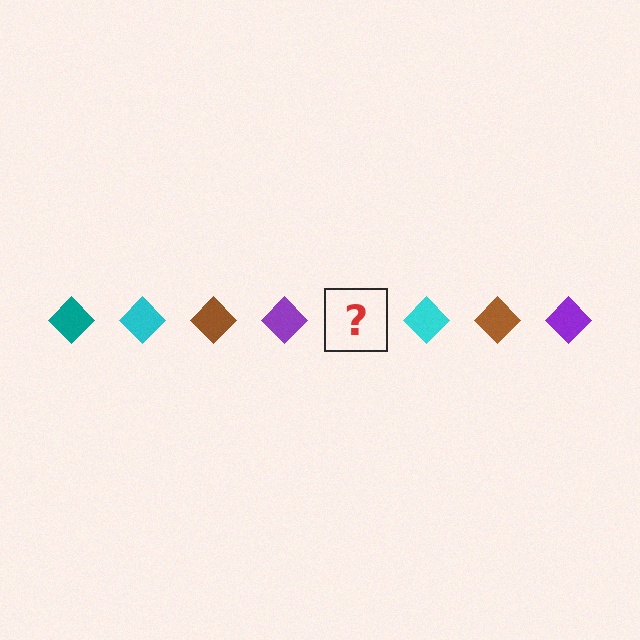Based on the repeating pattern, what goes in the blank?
The blank should be a teal diamond.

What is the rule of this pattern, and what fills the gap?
The rule is that the pattern cycles through teal, cyan, brown, purple diamonds. The gap should be filled with a teal diamond.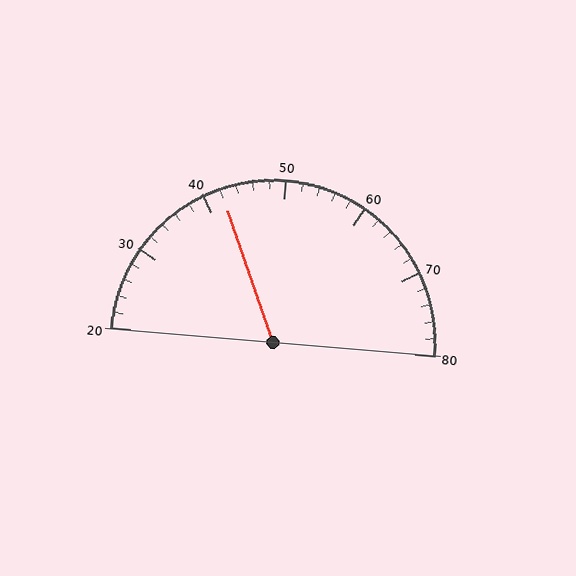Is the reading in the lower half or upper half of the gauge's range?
The reading is in the lower half of the range (20 to 80).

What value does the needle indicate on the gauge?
The needle indicates approximately 42.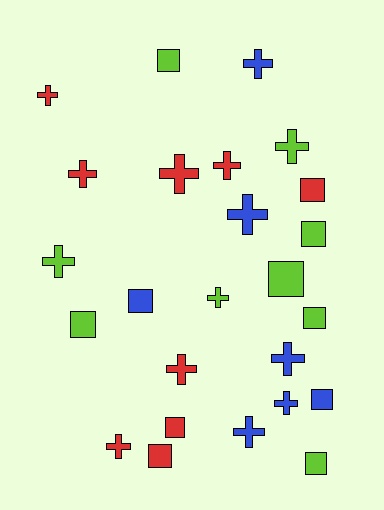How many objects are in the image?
There are 25 objects.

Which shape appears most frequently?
Cross, with 14 objects.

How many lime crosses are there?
There are 3 lime crosses.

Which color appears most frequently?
Red, with 9 objects.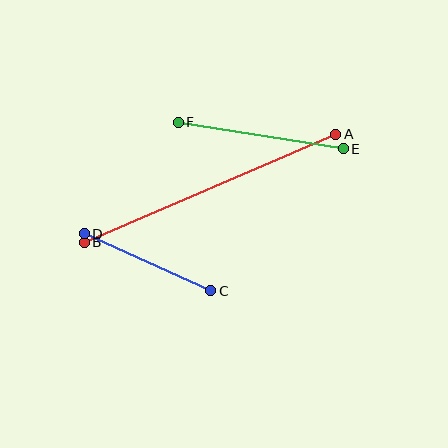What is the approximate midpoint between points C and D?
The midpoint is at approximately (147, 262) pixels.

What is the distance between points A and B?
The distance is approximately 274 pixels.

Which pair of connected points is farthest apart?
Points A and B are farthest apart.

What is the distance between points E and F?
The distance is approximately 167 pixels.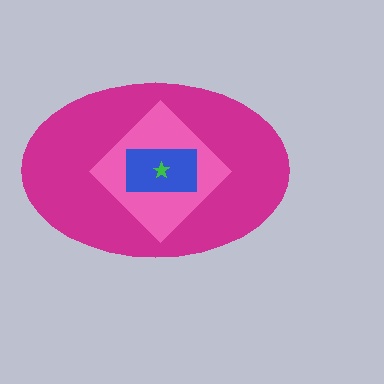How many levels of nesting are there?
4.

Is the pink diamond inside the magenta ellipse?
Yes.